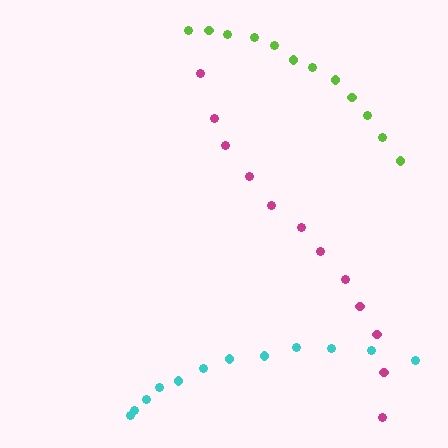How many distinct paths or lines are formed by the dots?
There are 3 distinct paths.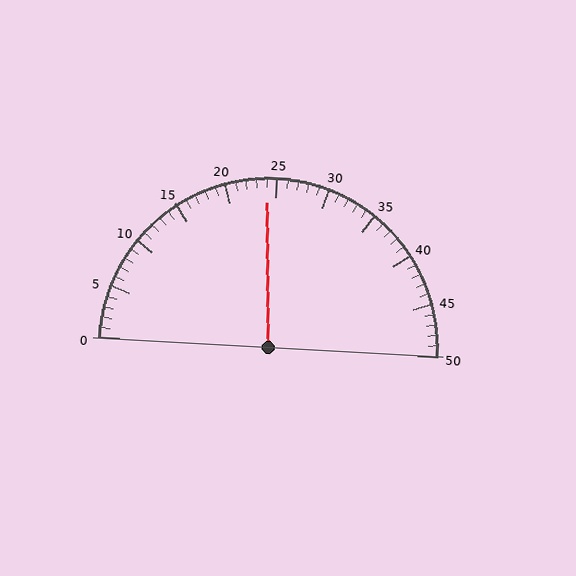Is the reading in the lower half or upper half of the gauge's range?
The reading is in the lower half of the range (0 to 50).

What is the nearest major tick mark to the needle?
The nearest major tick mark is 25.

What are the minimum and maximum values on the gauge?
The gauge ranges from 0 to 50.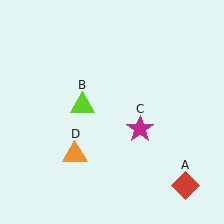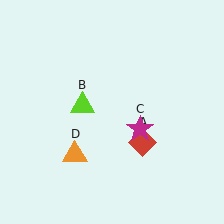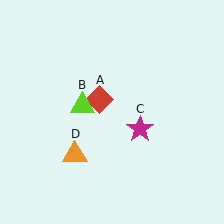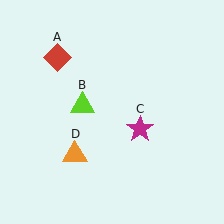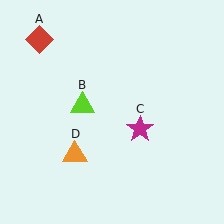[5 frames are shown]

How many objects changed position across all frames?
1 object changed position: red diamond (object A).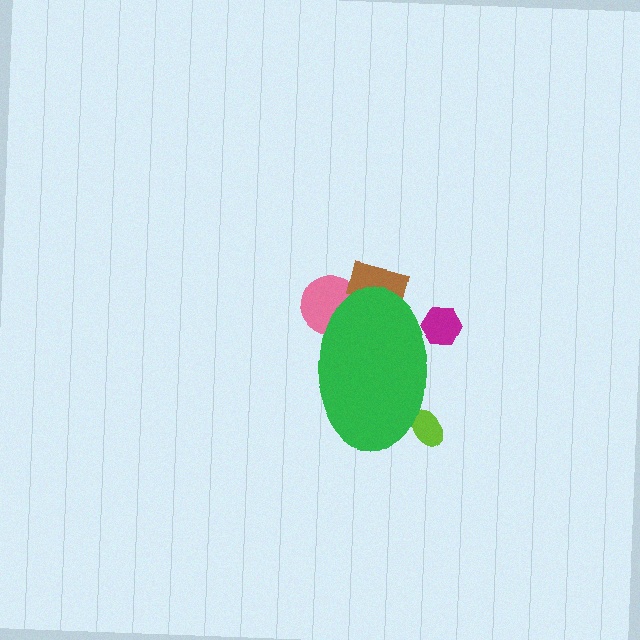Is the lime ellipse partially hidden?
Yes, the lime ellipse is partially hidden behind the green ellipse.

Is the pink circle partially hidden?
Yes, the pink circle is partially hidden behind the green ellipse.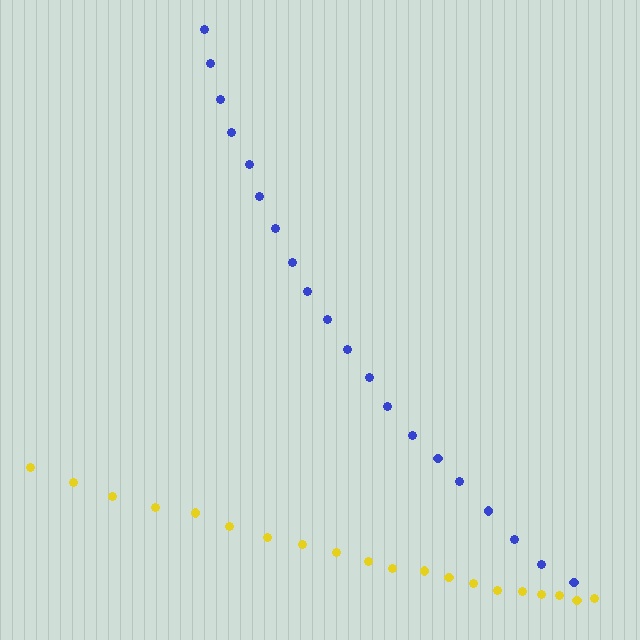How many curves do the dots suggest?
There are 2 distinct paths.